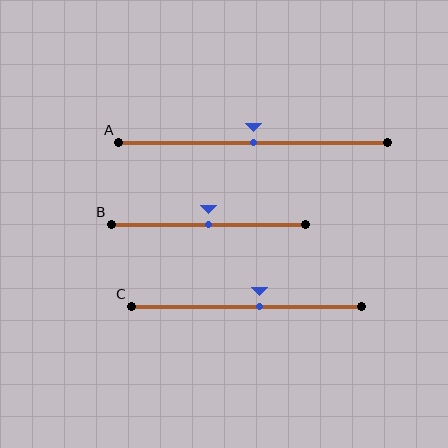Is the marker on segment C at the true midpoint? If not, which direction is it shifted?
No, the marker on segment C is shifted to the right by about 6% of the segment length.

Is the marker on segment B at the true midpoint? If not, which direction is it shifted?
Yes, the marker on segment B is at the true midpoint.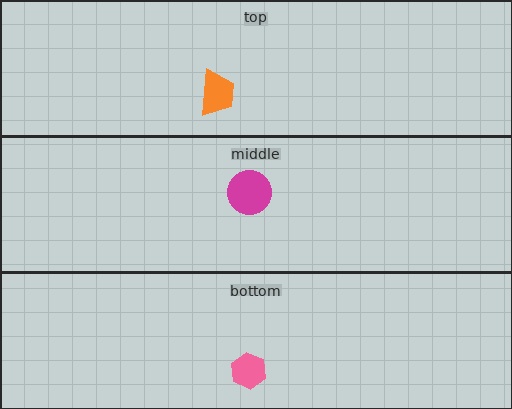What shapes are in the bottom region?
The pink hexagon.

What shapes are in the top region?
The orange trapezoid.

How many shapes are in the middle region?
1.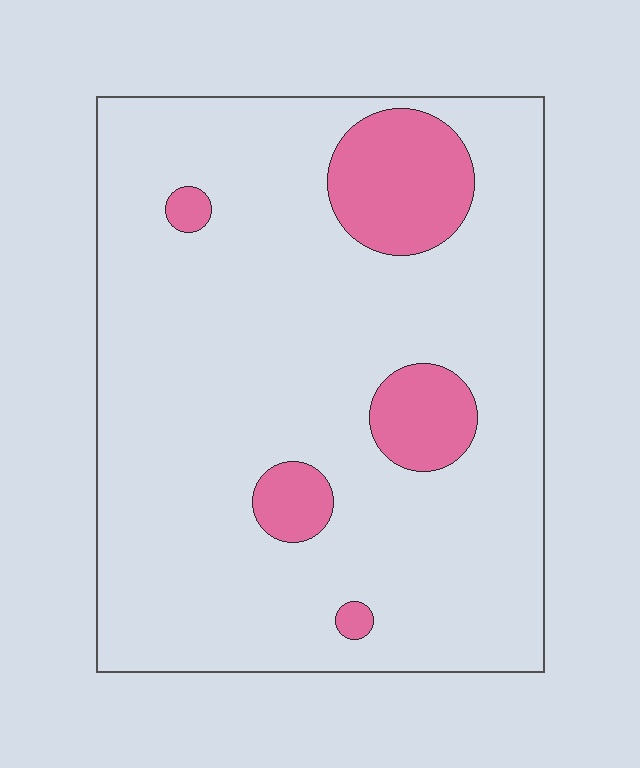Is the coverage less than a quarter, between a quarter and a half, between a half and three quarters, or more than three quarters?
Less than a quarter.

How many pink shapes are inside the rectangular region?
5.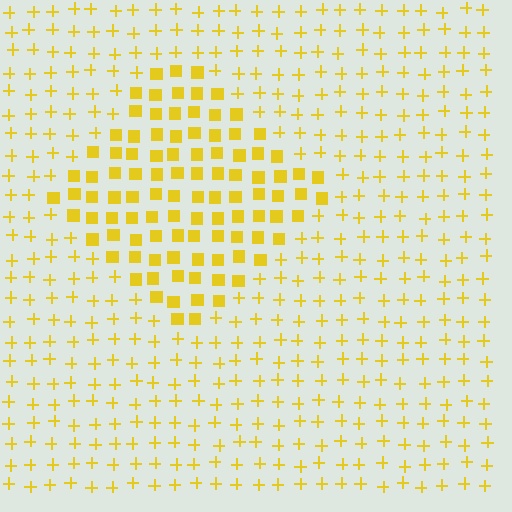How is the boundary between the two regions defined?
The boundary is defined by a change in element shape: squares inside vs. plus signs outside. All elements share the same color and spacing.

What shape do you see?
I see a diamond.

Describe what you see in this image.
The image is filled with small yellow elements arranged in a uniform grid. A diamond-shaped region contains squares, while the surrounding area contains plus signs. The boundary is defined purely by the change in element shape.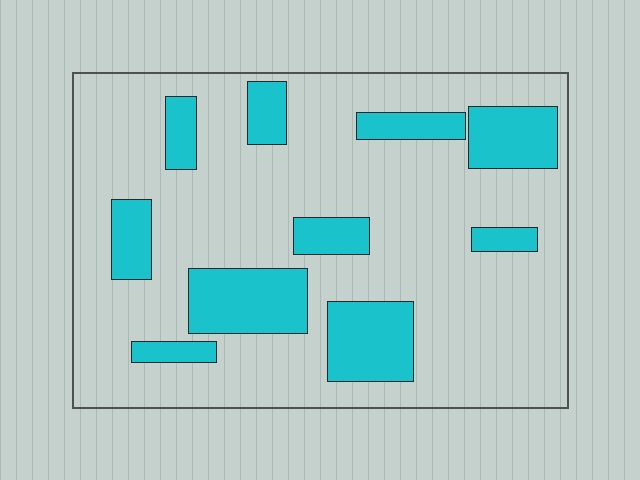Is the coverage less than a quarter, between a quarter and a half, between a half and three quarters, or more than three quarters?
Less than a quarter.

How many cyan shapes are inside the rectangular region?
10.